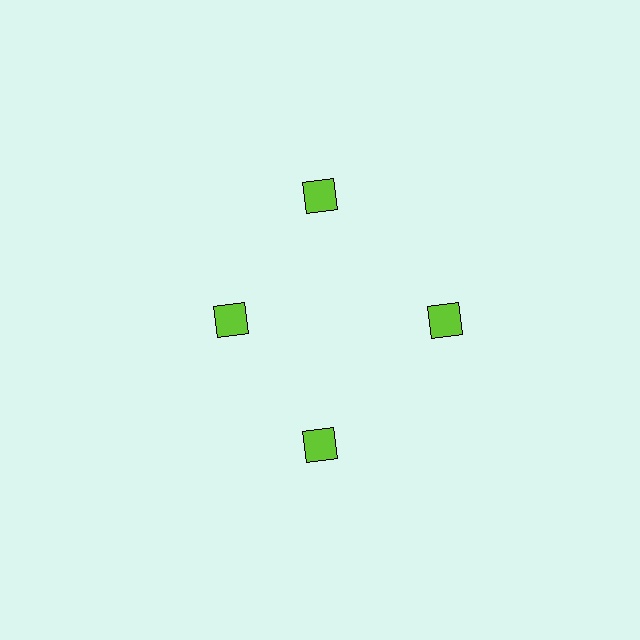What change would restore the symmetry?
The symmetry would be restored by moving it outward, back onto the ring so that all 4 squares sit at equal angles and equal distance from the center.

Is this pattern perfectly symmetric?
No. The 4 lime squares are arranged in a ring, but one element near the 9 o'clock position is pulled inward toward the center, breaking the 4-fold rotational symmetry.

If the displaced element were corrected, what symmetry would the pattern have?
It would have 4-fold rotational symmetry — the pattern would map onto itself every 90 degrees.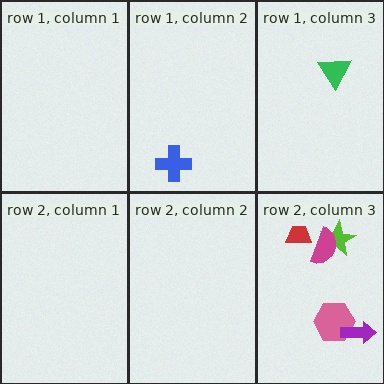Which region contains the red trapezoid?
The row 2, column 3 region.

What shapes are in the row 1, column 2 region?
The blue cross.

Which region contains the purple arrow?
The row 2, column 3 region.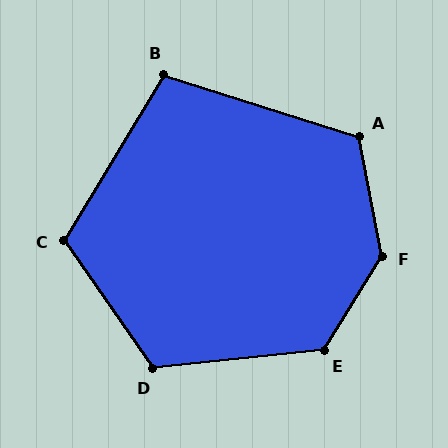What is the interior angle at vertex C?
Approximately 114 degrees (obtuse).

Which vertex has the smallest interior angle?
B, at approximately 103 degrees.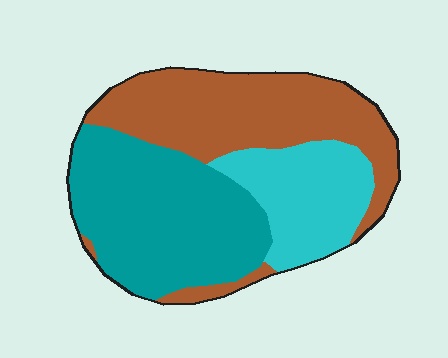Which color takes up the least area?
Cyan, at roughly 20%.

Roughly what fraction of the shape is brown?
Brown covers 39% of the shape.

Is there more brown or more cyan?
Brown.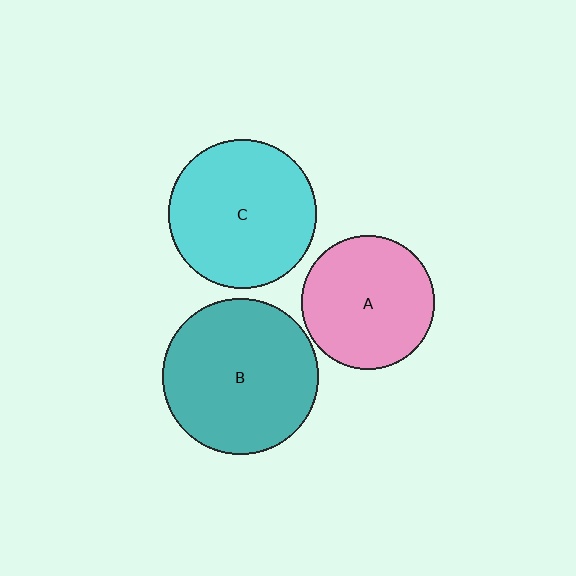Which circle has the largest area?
Circle B (teal).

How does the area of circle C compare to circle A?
Approximately 1.2 times.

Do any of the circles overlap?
No, none of the circles overlap.